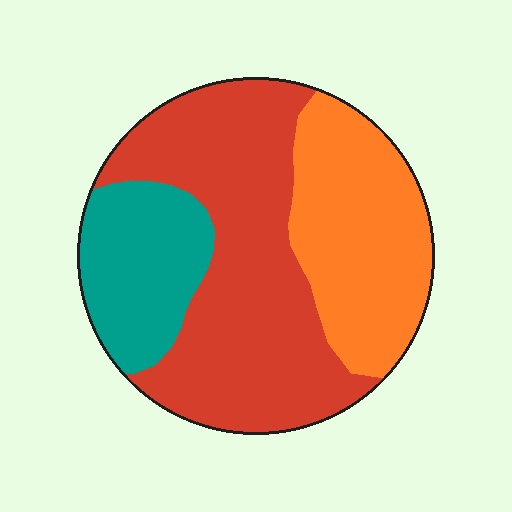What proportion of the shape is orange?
Orange covers roughly 30% of the shape.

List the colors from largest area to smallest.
From largest to smallest: red, orange, teal.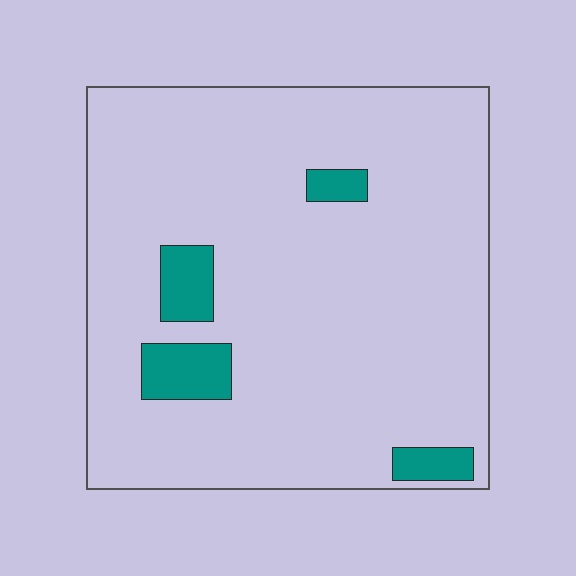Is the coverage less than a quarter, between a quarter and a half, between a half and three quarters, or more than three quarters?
Less than a quarter.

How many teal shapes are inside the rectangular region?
4.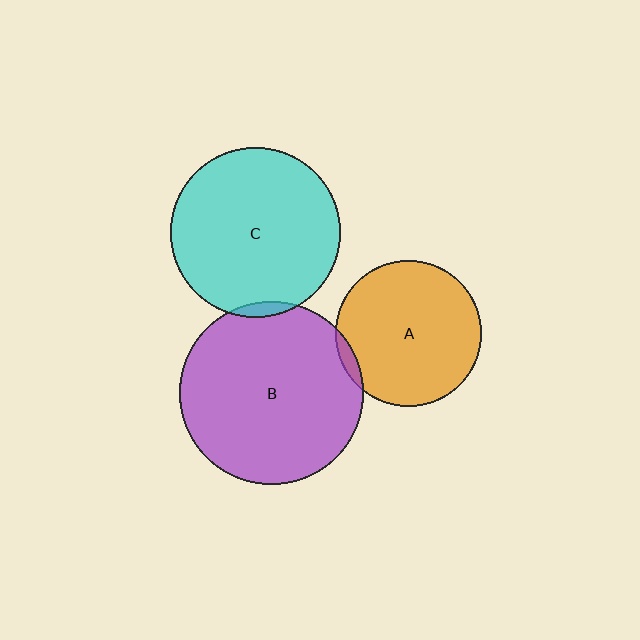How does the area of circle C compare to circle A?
Approximately 1.4 times.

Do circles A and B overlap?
Yes.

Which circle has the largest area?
Circle B (purple).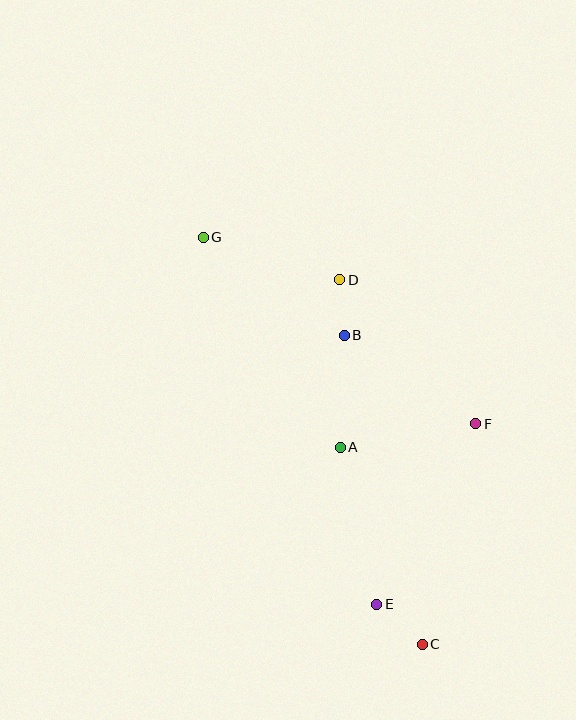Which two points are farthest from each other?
Points C and G are farthest from each other.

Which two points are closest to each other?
Points B and D are closest to each other.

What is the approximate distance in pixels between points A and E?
The distance between A and E is approximately 161 pixels.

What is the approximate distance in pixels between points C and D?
The distance between C and D is approximately 374 pixels.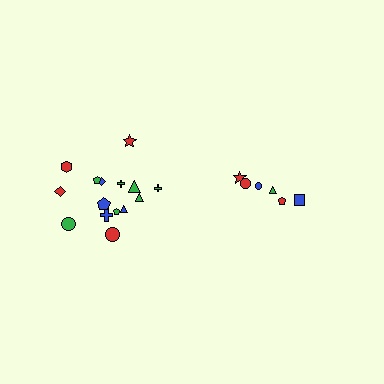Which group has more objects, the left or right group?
The left group.